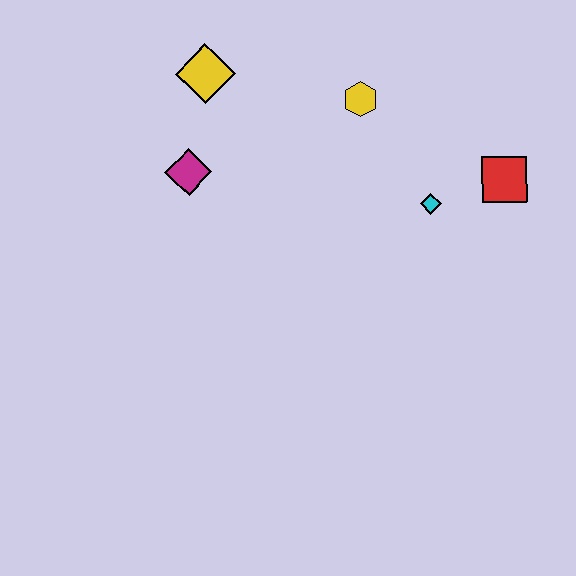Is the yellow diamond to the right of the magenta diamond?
Yes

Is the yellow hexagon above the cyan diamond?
Yes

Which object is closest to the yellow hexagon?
The cyan diamond is closest to the yellow hexagon.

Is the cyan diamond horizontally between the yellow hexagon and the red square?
Yes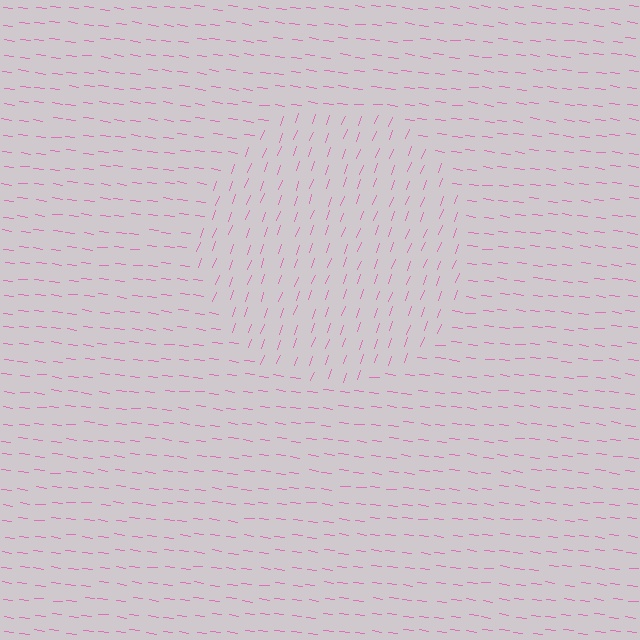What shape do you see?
I see a circle.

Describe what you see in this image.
The image is filled with small pink line segments. A circle region in the image has lines oriented differently from the surrounding lines, creating a visible texture boundary.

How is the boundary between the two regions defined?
The boundary is defined purely by a change in line orientation (approximately 77 degrees difference). All lines are the same color and thickness.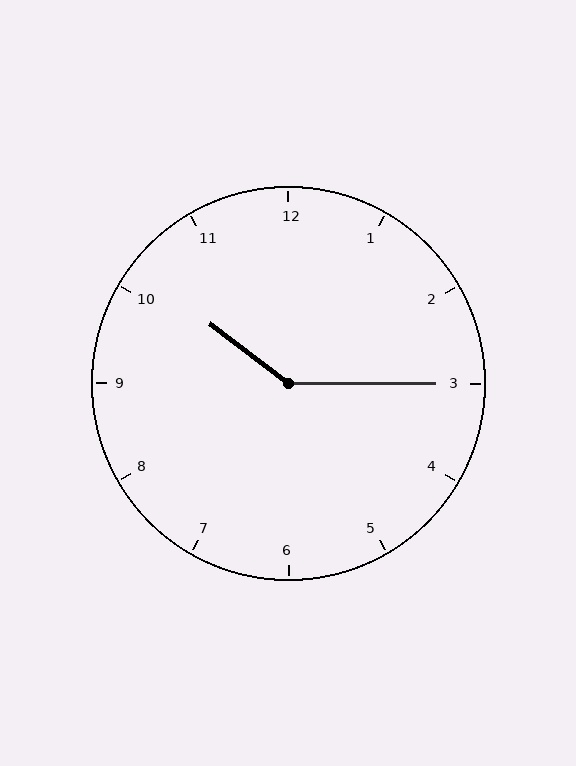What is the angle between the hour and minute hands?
Approximately 142 degrees.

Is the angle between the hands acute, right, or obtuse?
It is obtuse.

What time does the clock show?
10:15.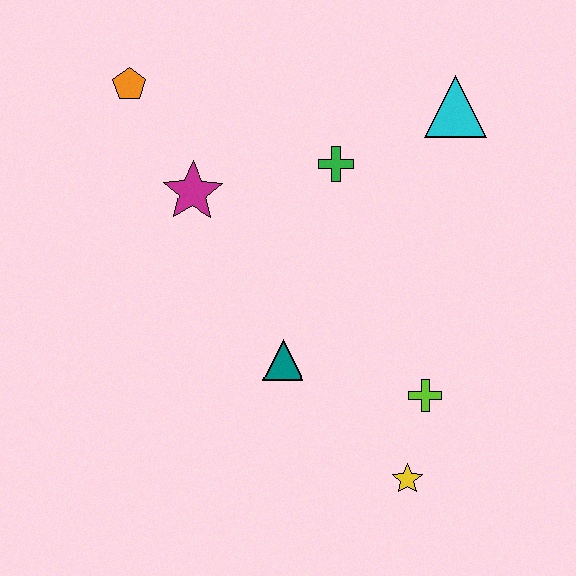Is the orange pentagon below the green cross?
No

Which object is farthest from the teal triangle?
The orange pentagon is farthest from the teal triangle.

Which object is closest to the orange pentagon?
The magenta star is closest to the orange pentagon.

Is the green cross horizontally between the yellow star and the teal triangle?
Yes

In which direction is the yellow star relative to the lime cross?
The yellow star is below the lime cross.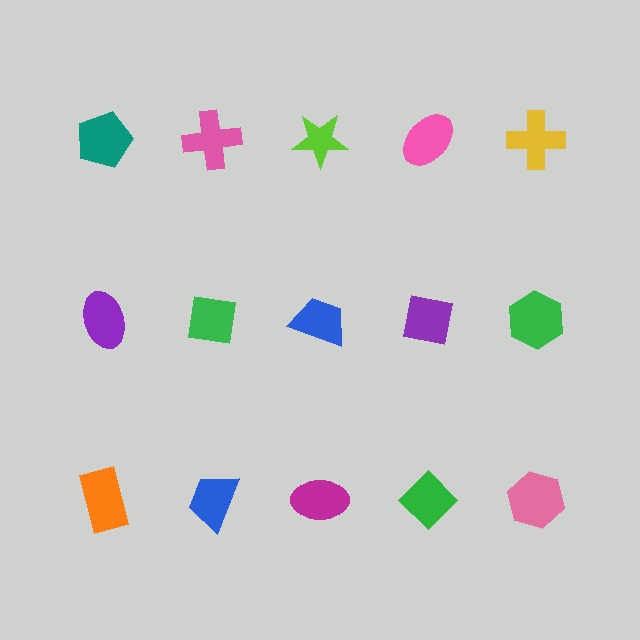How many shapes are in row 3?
5 shapes.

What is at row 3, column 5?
A pink hexagon.